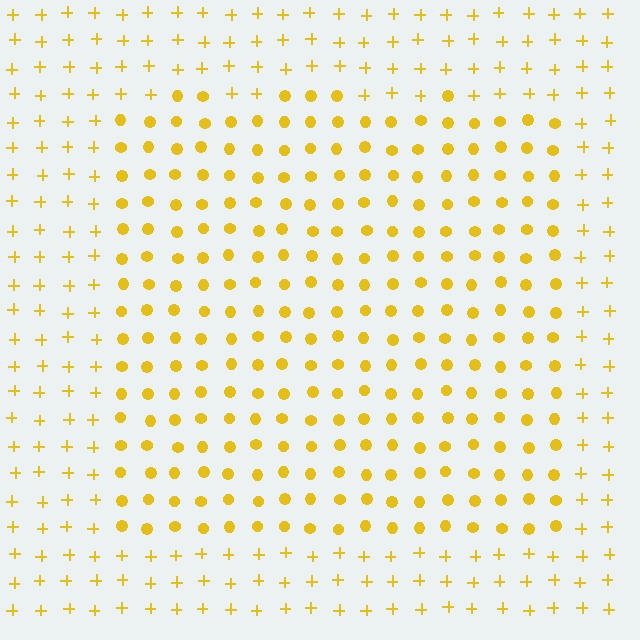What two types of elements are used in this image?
The image uses circles inside the rectangle region and plus signs outside it.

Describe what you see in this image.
The image is filled with small yellow elements arranged in a uniform grid. A rectangle-shaped region contains circles, while the surrounding area contains plus signs. The boundary is defined purely by the change in element shape.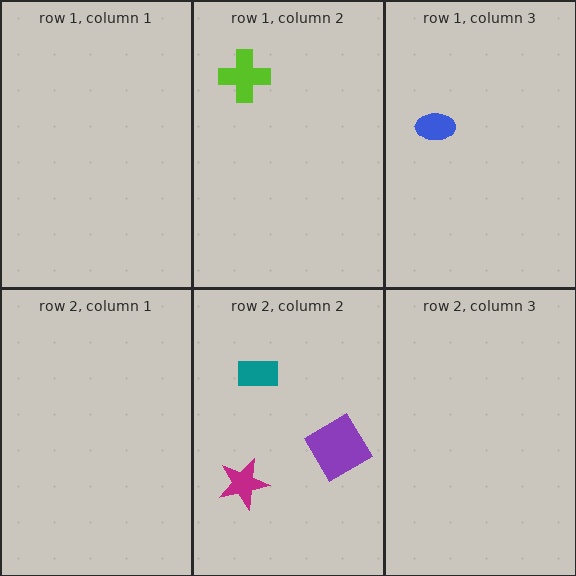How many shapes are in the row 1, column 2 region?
1.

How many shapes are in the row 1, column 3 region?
1.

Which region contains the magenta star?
The row 2, column 2 region.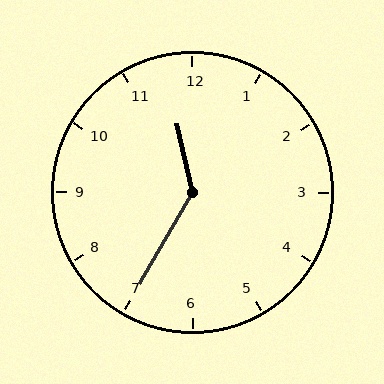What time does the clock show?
11:35.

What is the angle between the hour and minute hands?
Approximately 138 degrees.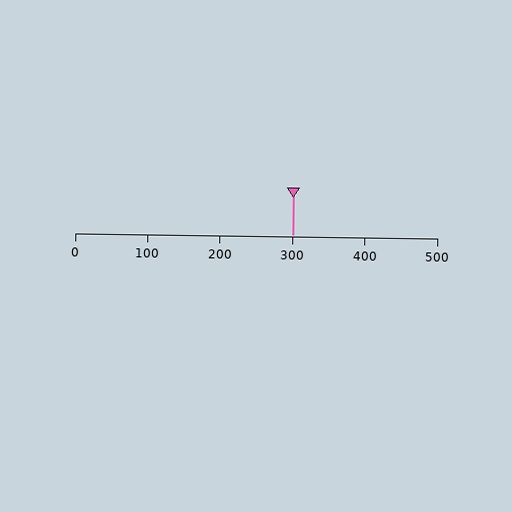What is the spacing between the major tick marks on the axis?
The major ticks are spaced 100 apart.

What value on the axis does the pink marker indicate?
The marker indicates approximately 300.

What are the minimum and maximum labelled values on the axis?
The axis runs from 0 to 500.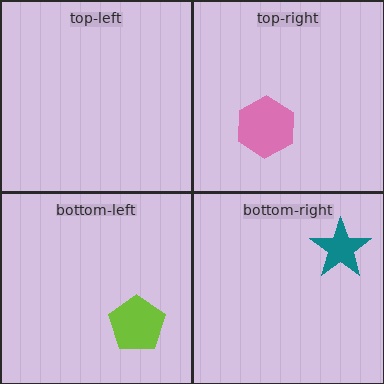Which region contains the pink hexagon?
The top-right region.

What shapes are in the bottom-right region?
The teal star.